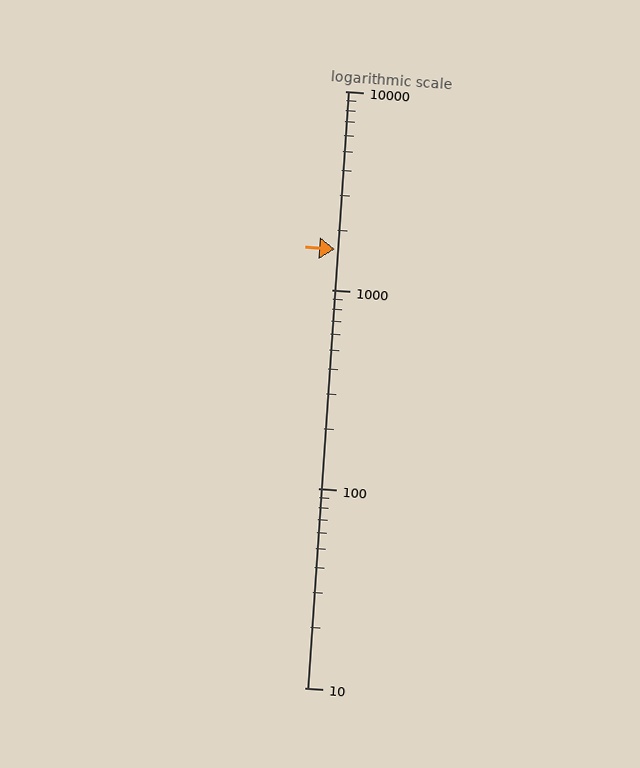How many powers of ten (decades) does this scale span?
The scale spans 3 decades, from 10 to 10000.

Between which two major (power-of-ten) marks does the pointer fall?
The pointer is between 1000 and 10000.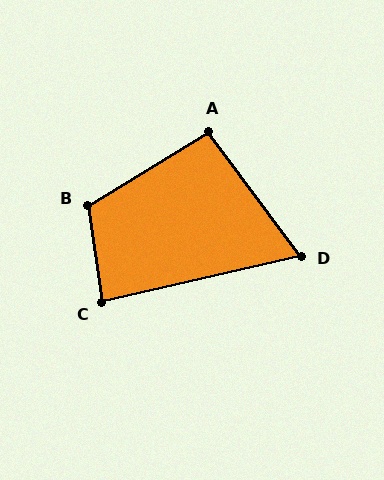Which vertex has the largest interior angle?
B, at approximately 113 degrees.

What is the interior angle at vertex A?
Approximately 95 degrees (approximately right).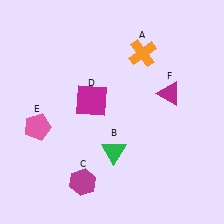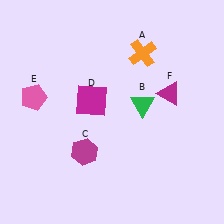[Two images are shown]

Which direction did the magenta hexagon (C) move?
The magenta hexagon (C) moved up.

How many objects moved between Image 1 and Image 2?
3 objects moved between the two images.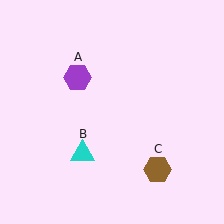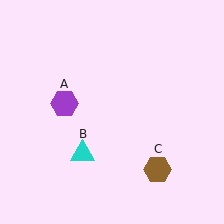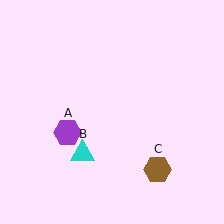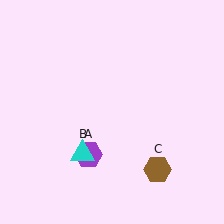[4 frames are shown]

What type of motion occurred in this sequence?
The purple hexagon (object A) rotated counterclockwise around the center of the scene.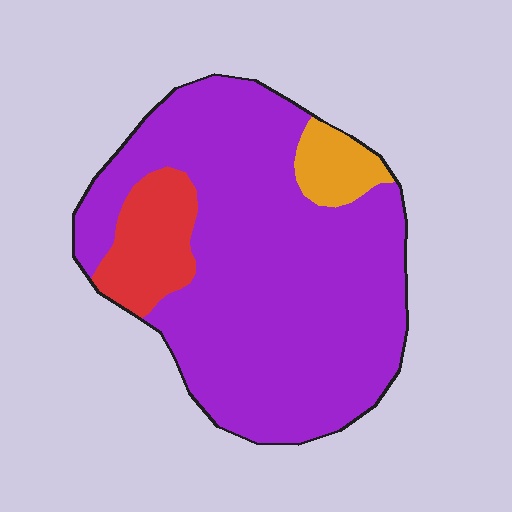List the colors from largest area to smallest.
From largest to smallest: purple, red, orange.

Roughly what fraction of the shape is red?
Red covers 12% of the shape.